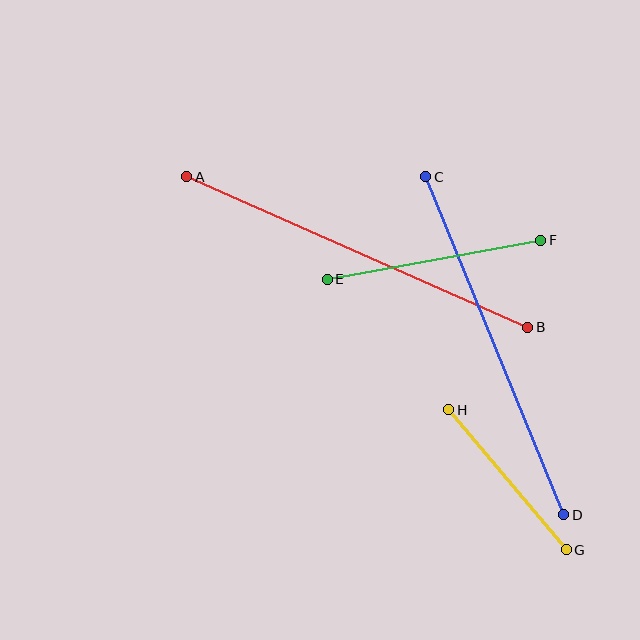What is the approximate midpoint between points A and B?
The midpoint is at approximately (357, 252) pixels.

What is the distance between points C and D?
The distance is approximately 365 pixels.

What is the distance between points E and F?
The distance is approximately 217 pixels.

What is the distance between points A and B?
The distance is approximately 373 pixels.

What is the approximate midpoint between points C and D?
The midpoint is at approximately (495, 346) pixels.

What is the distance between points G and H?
The distance is approximately 183 pixels.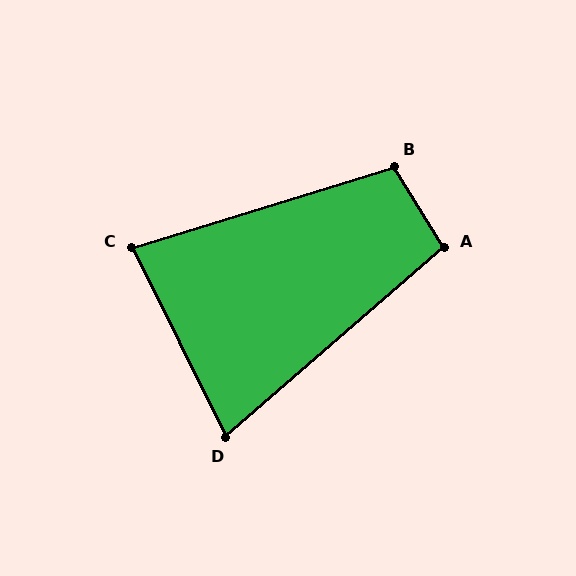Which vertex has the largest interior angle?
B, at approximately 104 degrees.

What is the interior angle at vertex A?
Approximately 99 degrees (obtuse).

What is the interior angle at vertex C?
Approximately 81 degrees (acute).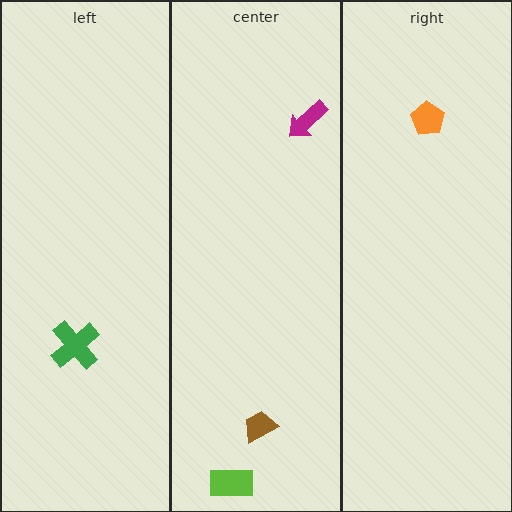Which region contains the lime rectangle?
The center region.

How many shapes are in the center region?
3.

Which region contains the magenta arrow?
The center region.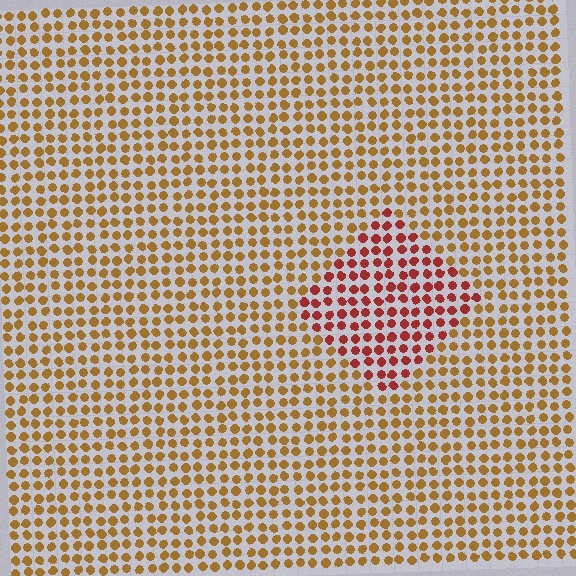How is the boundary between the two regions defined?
The boundary is defined purely by a slight shift in hue (about 38 degrees). Spacing, size, and orientation are identical on both sides.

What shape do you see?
I see a diamond.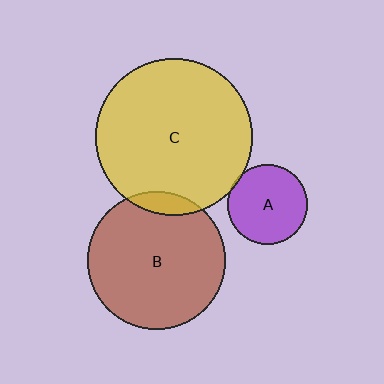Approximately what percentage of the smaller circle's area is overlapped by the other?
Approximately 5%.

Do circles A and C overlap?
Yes.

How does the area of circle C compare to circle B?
Approximately 1.3 times.